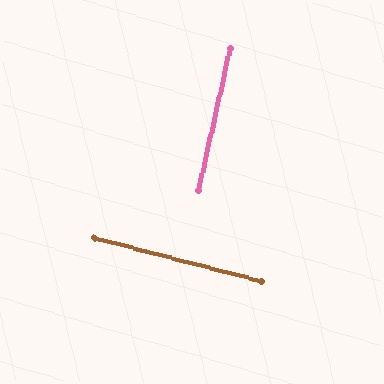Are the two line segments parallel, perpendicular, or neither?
Perpendicular — they meet at approximately 88°.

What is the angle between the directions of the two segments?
Approximately 88 degrees.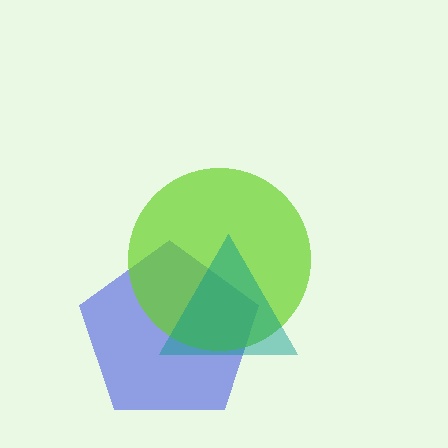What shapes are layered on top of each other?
The layered shapes are: a blue pentagon, a lime circle, a teal triangle.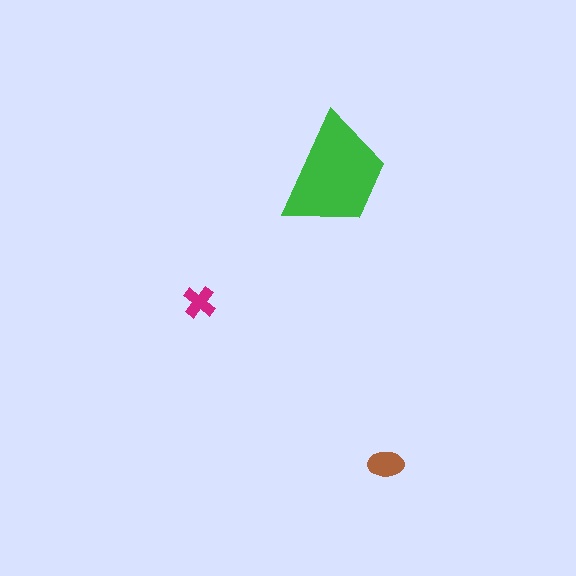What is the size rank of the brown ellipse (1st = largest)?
2nd.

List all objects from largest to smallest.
The green trapezoid, the brown ellipse, the magenta cross.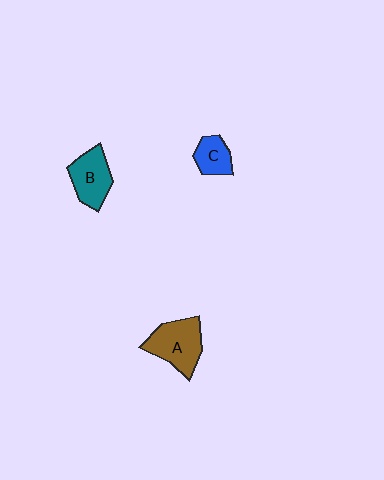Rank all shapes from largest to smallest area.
From largest to smallest: A (brown), B (teal), C (blue).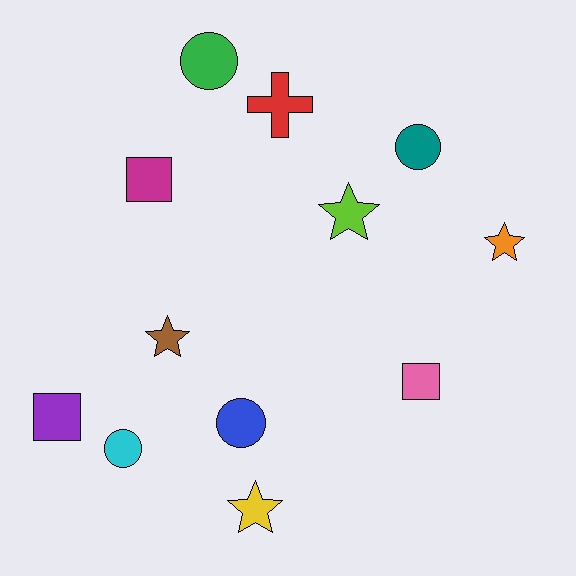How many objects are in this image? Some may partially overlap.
There are 12 objects.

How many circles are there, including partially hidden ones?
There are 4 circles.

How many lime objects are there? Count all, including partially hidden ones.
There is 1 lime object.